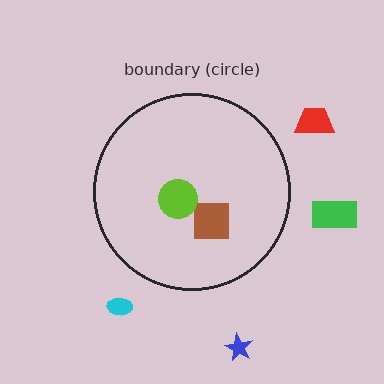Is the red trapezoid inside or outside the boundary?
Outside.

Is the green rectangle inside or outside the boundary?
Outside.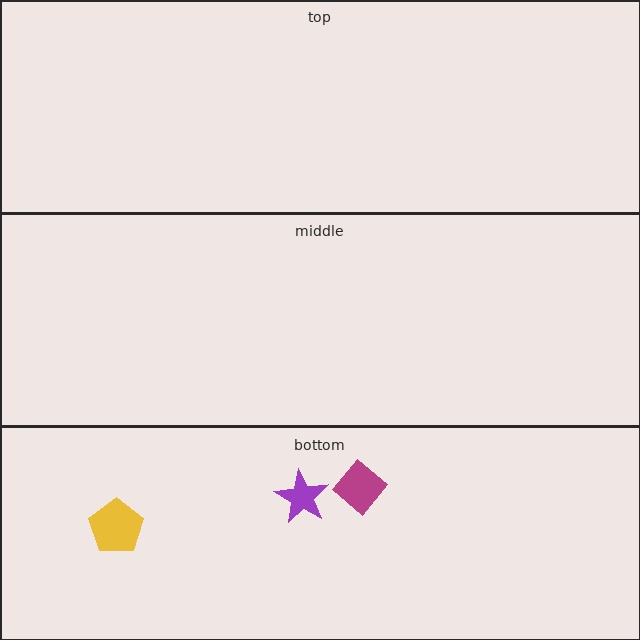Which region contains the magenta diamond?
The bottom region.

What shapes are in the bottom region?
The magenta diamond, the purple star, the yellow pentagon.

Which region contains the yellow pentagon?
The bottom region.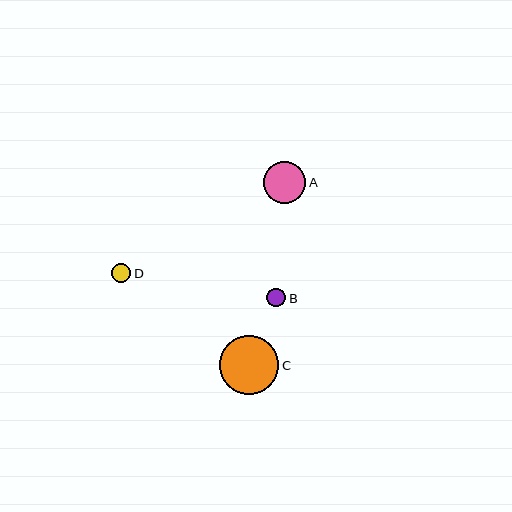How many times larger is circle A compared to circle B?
Circle A is approximately 2.2 times the size of circle B.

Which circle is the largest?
Circle C is the largest with a size of approximately 59 pixels.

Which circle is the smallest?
Circle B is the smallest with a size of approximately 19 pixels.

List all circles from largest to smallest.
From largest to smallest: C, A, D, B.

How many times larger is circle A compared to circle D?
Circle A is approximately 2.1 times the size of circle D.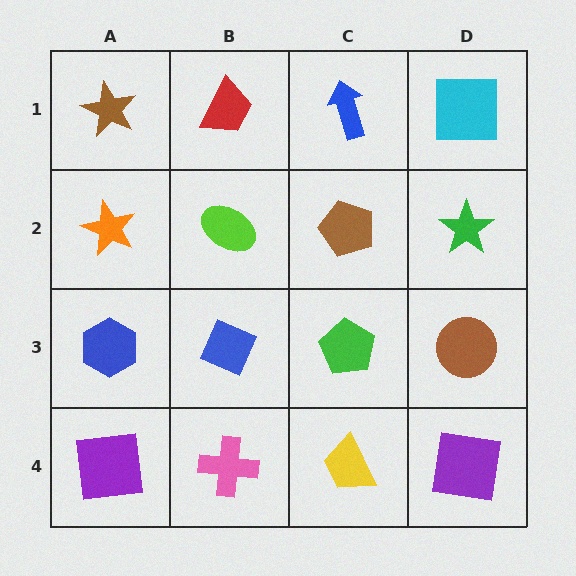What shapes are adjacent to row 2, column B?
A red trapezoid (row 1, column B), a blue diamond (row 3, column B), an orange star (row 2, column A), a brown pentagon (row 2, column C).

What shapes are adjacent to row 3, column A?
An orange star (row 2, column A), a purple square (row 4, column A), a blue diamond (row 3, column B).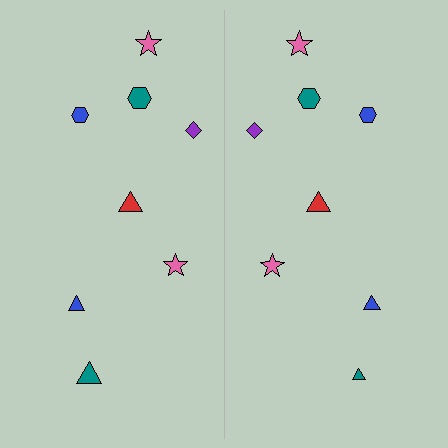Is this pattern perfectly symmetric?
No, the pattern is not perfectly symmetric. The teal triangle on the right side has a different size than its mirror counterpart.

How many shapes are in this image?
There are 16 shapes in this image.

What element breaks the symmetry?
The teal triangle on the right side has a different size than its mirror counterpart.